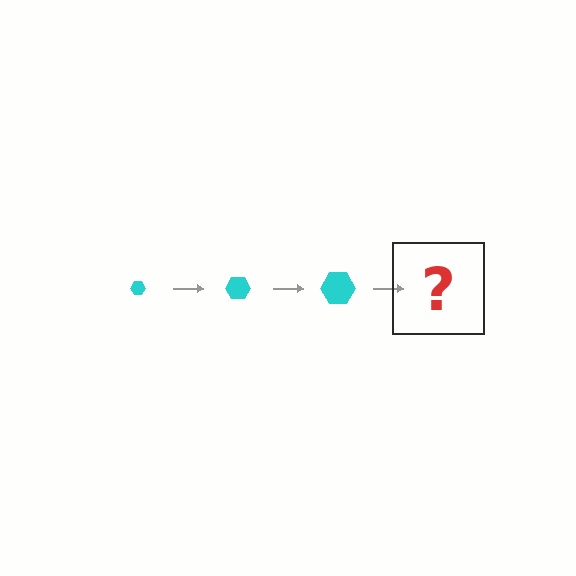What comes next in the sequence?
The next element should be a cyan hexagon, larger than the previous one.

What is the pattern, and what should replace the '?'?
The pattern is that the hexagon gets progressively larger each step. The '?' should be a cyan hexagon, larger than the previous one.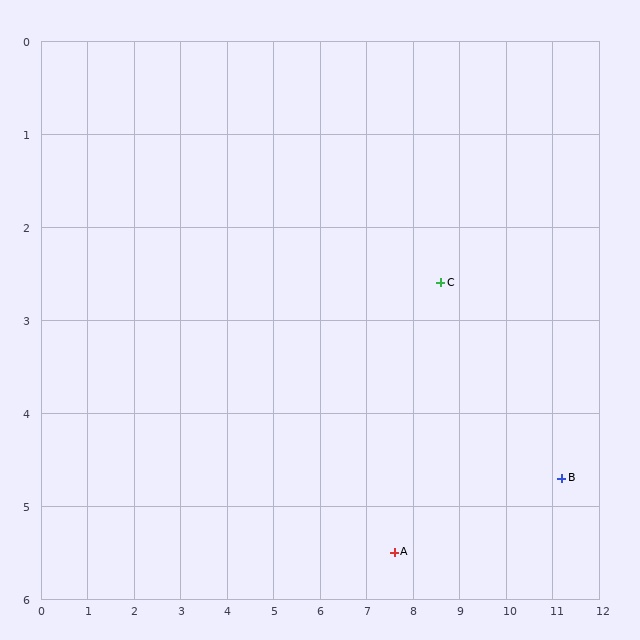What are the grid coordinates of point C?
Point C is at approximately (8.6, 2.6).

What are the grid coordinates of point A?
Point A is at approximately (7.6, 5.5).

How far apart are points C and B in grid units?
Points C and B are about 3.3 grid units apart.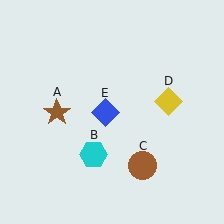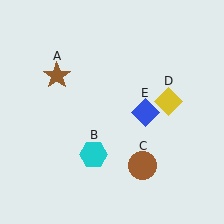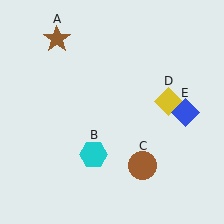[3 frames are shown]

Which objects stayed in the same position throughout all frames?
Cyan hexagon (object B) and brown circle (object C) and yellow diamond (object D) remained stationary.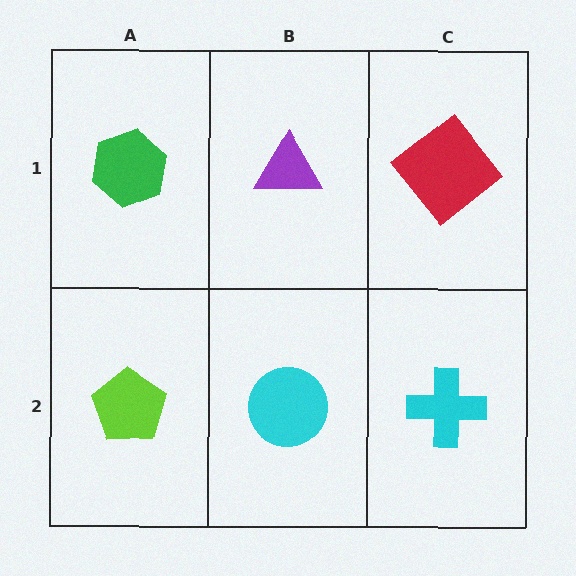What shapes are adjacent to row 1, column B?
A cyan circle (row 2, column B), a green hexagon (row 1, column A), a red diamond (row 1, column C).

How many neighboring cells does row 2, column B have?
3.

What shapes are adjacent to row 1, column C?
A cyan cross (row 2, column C), a purple triangle (row 1, column B).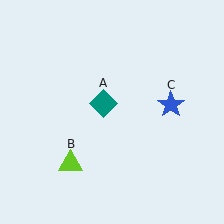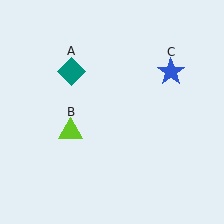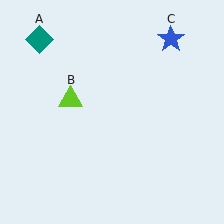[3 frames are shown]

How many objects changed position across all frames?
3 objects changed position: teal diamond (object A), lime triangle (object B), blue star (object C).